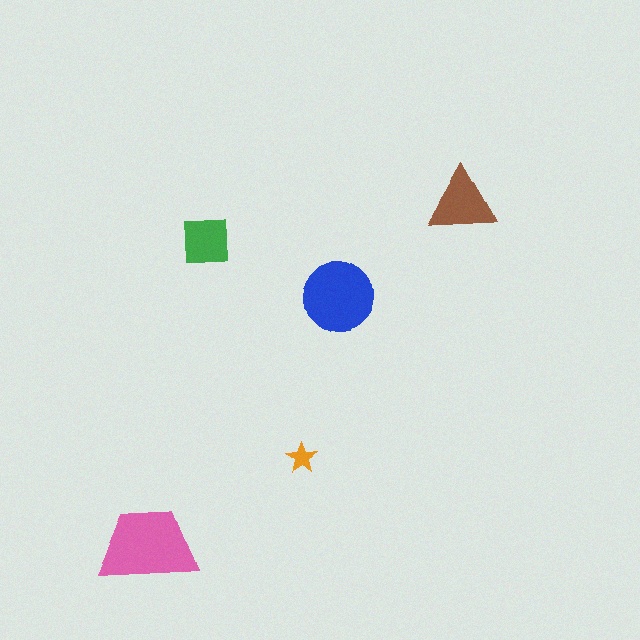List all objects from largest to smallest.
The pink trapezoid, the blue circle, the brown triangle, the green square, the orange star.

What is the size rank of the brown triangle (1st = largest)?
3rd.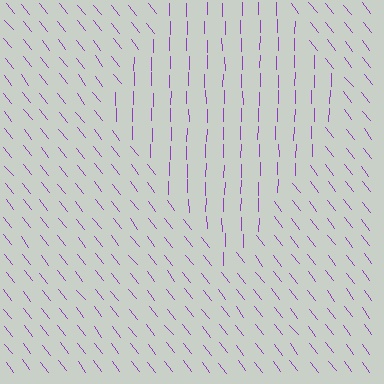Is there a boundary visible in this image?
Yes, there is a texture boundary formed by a change in line orientation.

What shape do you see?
I see a diamond.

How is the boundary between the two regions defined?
The boundary is defined purely by a change in line orientation (approximately 38 degrees difference). All lines are the same color and thickness.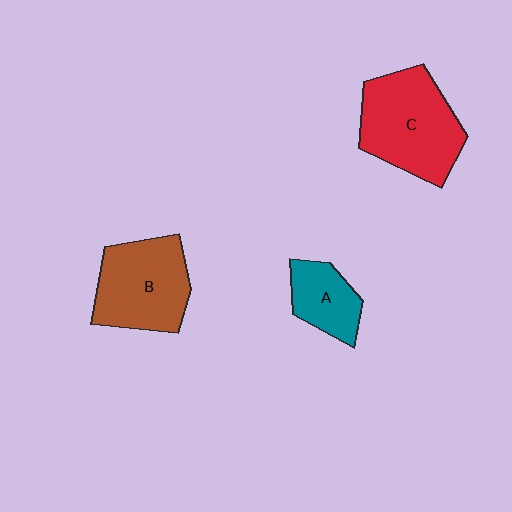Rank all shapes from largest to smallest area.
From largest to smallest: C (red), B (brown), A (teal).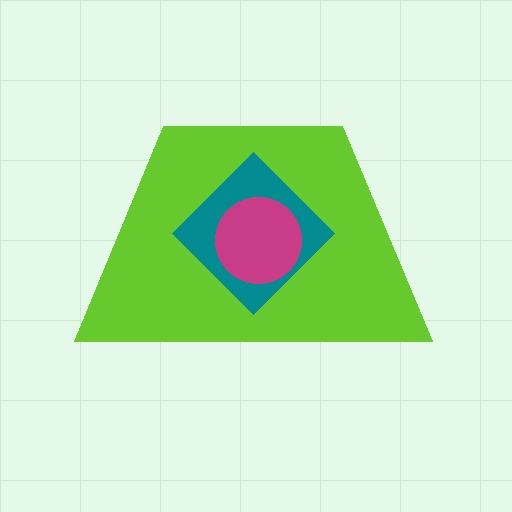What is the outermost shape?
The lime trapezoid.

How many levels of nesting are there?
3.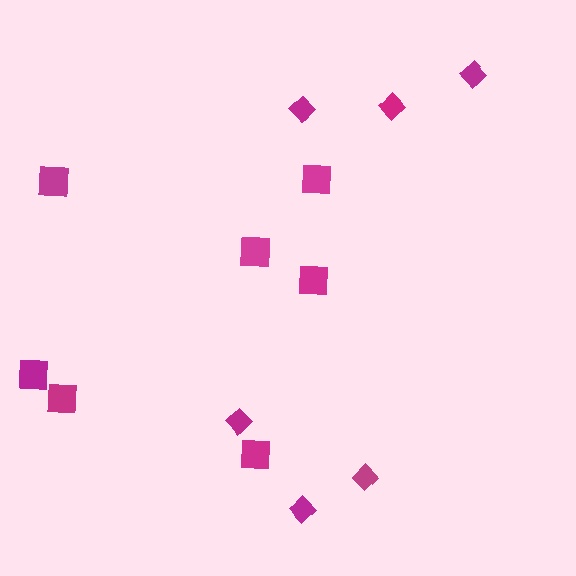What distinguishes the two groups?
There are 2 groups: one group of diamonds (6) and one group of squares (7).